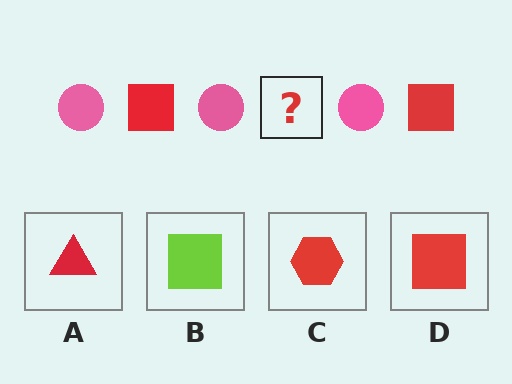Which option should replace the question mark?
Option D.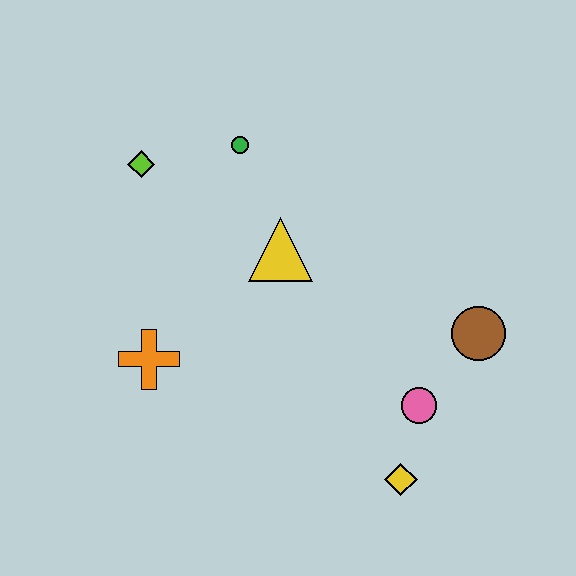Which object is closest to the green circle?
The lime diamond is closest to the green circle.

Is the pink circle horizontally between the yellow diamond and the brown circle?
Yes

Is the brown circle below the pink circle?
No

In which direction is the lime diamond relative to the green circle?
The lime diamond is to the left of the green circle.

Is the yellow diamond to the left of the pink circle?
Yes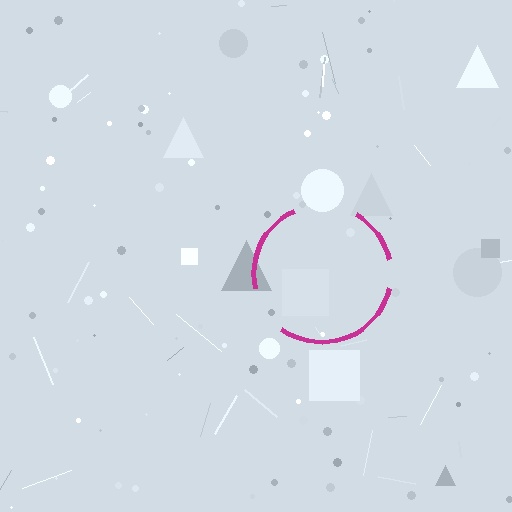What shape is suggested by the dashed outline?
The dashed outline suggests a circle.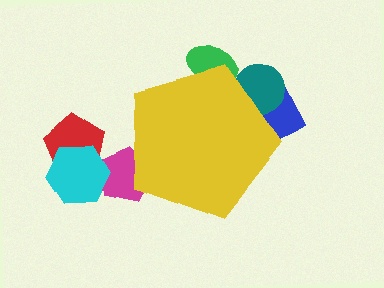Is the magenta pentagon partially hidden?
Yes, the magenta pentagon is partially hidden behind the yellow pentagon.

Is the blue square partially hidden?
Yes, the blue square is partially hidden behind the yellow pentagon.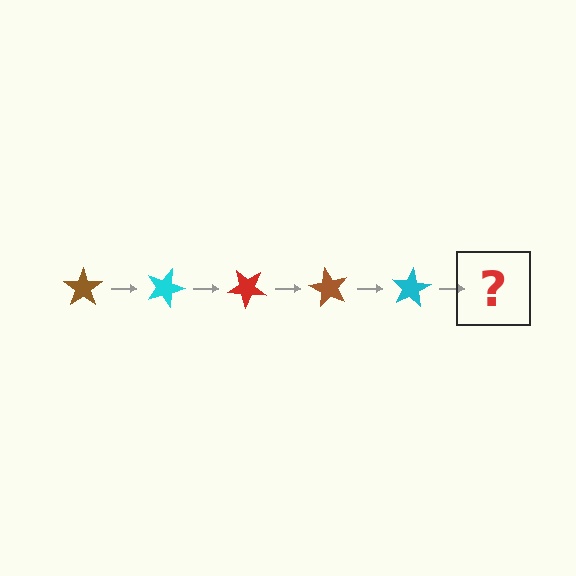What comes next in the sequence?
The next element should be a red star, rotated 100 degrees from the start.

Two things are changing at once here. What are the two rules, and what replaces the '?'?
The two rules are that it rotates 20 degrees each step and the color cycles through brown, cyan, and red. The '?' should be a red star, rotated 100 degrees from the start.